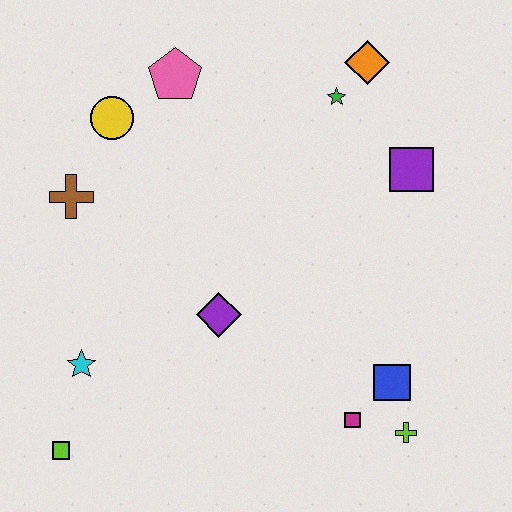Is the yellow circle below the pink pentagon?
Yes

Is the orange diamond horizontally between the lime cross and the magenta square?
Yes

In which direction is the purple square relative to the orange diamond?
The purple square is below the orange diamond.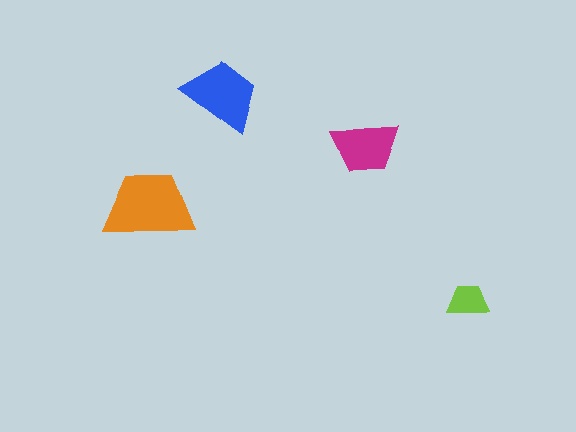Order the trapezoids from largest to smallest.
the orange one, the blue one, the magenta one, the lime one.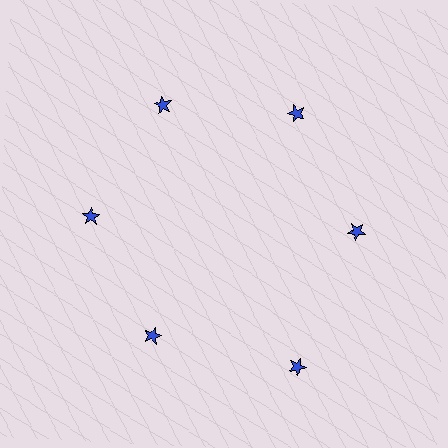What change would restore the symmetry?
The symmetry would be restored by moving it inward, back onto the ring so that all 6 stars sit at equal angles and equal distance from the center.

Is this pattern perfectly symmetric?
No. The 6 blue stars are arranged in a ring, but one element near the 5 o'clock position is pushed outward from the center, breaking the 6-fold rotational symmetry.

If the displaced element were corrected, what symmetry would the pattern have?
It would have 6-fold rotational symmetry — the pattern would map onto itself every 60 degrees.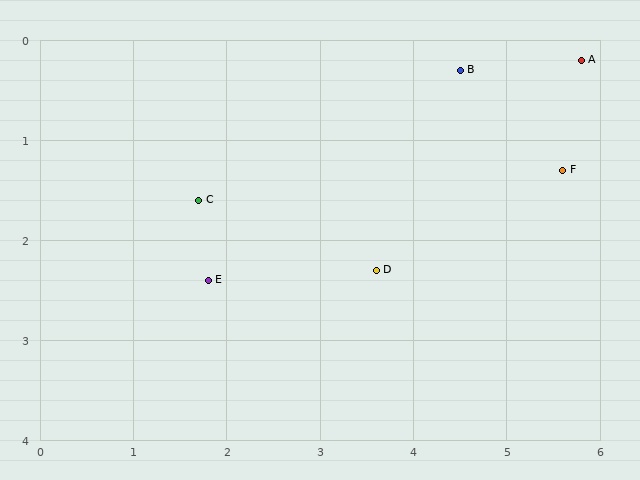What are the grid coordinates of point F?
Point F is at approximately (5.6, 1.3).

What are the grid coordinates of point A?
Point A is at approximately (5.8, 0.2).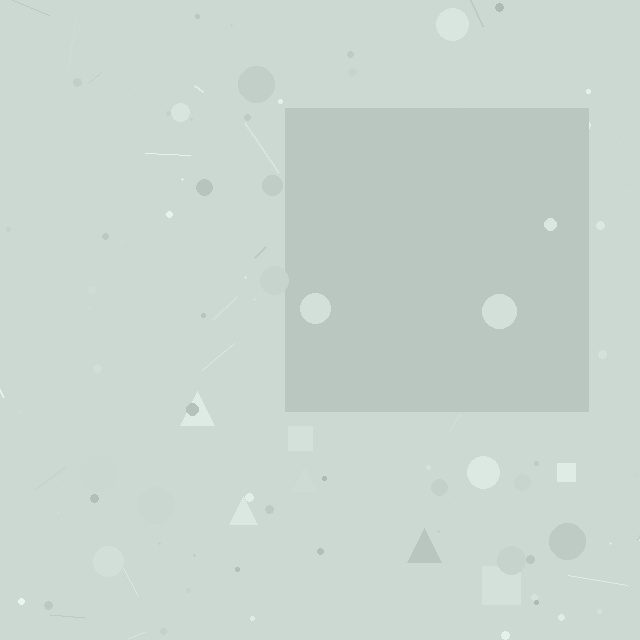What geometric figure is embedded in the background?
A square is embedded in the background.